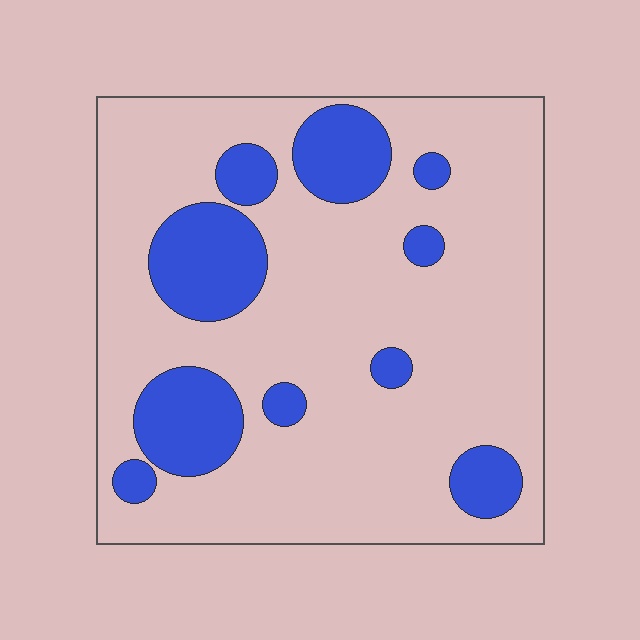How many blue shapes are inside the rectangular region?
10.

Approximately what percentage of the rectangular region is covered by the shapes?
Approximately 20%.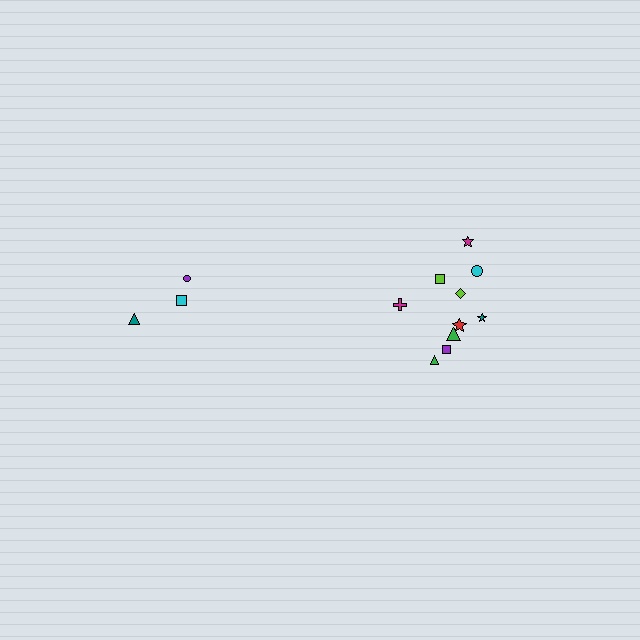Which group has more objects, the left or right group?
The right group.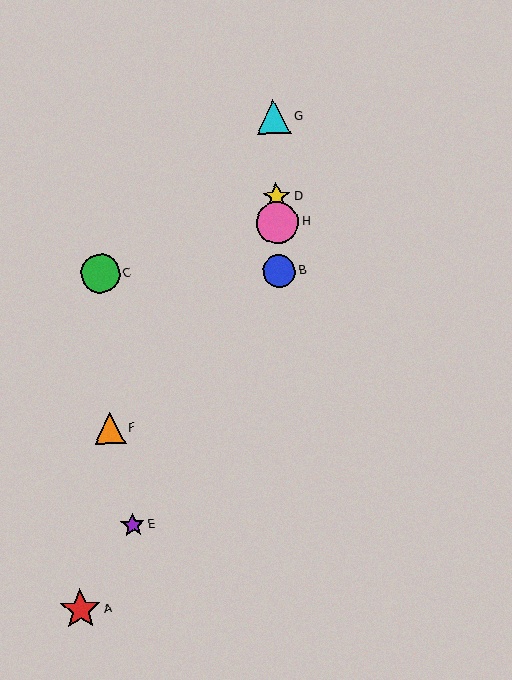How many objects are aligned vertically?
4 objects (B, D, G, H) are aligned vertically.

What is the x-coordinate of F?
Object F is at x≈110.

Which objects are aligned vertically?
Objects B, D, G, H are aligned vertically.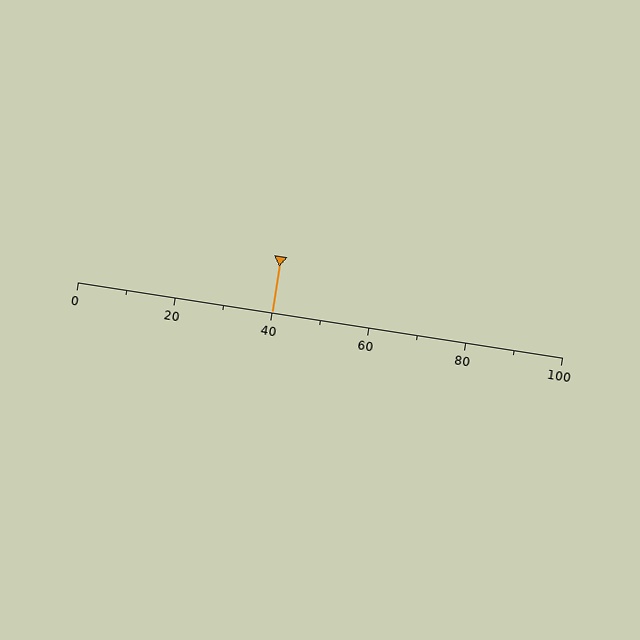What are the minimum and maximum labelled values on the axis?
The axis runs from 0 to 100.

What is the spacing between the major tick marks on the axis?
The major ticks are spaced 20 apart.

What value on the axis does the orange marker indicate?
The marker indicates approximately 40.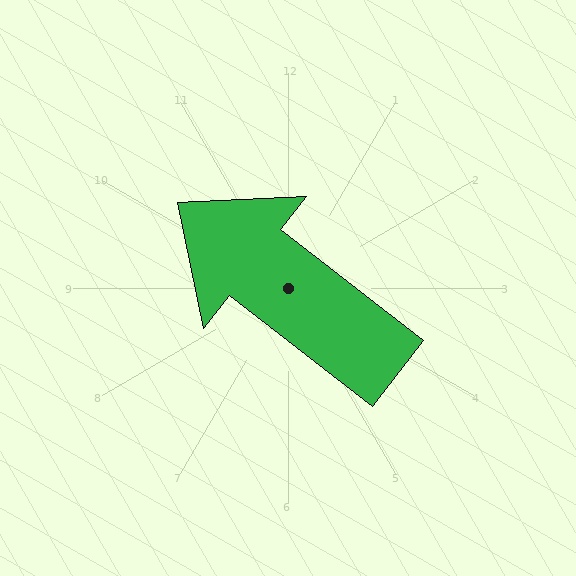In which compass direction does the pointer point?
Northwest.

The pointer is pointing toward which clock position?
Roughly 10 o'clock.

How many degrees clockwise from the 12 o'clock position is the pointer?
Approximately 308 degrees.